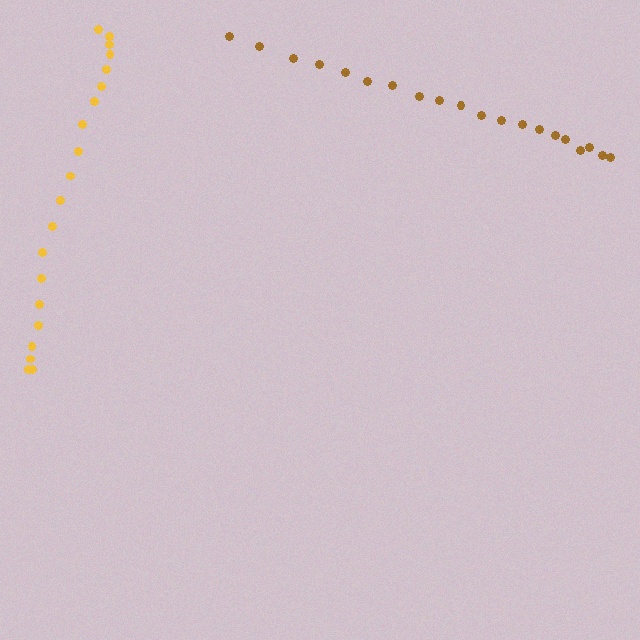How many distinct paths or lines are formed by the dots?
There are 2 distinct paths.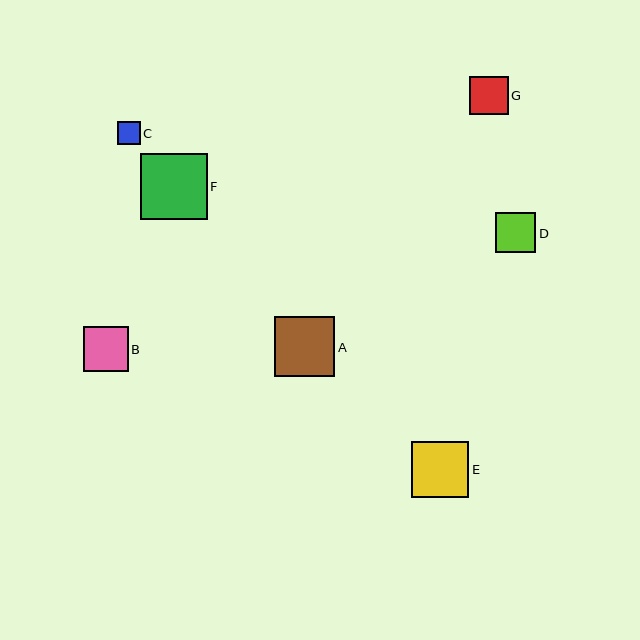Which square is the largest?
Square F is the largest with a size of approximately 66 pixels.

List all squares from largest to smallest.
From largest to smallest: F, A, E, B, D, G, C.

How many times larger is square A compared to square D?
Square A is approximately 1.5 times the size of square D.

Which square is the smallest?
Square C is the smallest with a size of approximately 23 pixels.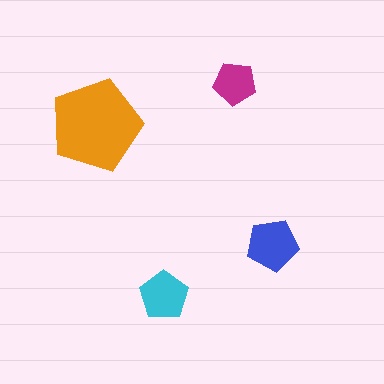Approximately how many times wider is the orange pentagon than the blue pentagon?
About 2 times wider.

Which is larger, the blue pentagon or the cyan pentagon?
The blue one.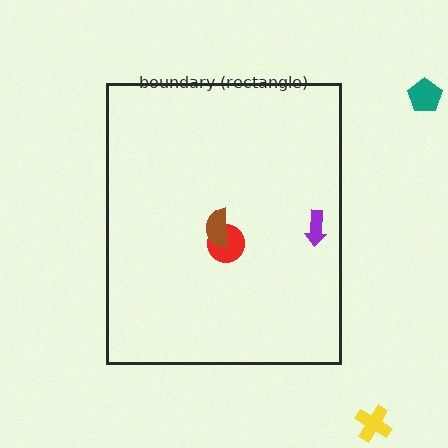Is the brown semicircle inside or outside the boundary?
Inside.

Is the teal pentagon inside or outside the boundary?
Outside.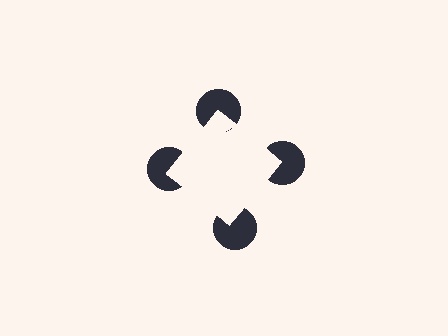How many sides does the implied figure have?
4 sides.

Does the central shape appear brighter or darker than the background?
It typically appears slightly brighter than the background, even though no actual brightness change is drawn.